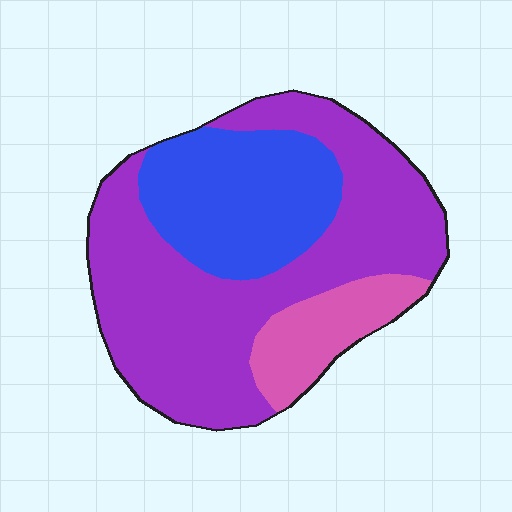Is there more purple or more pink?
Purple.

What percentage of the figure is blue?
Blue takes up between a quarter and a half of the figure.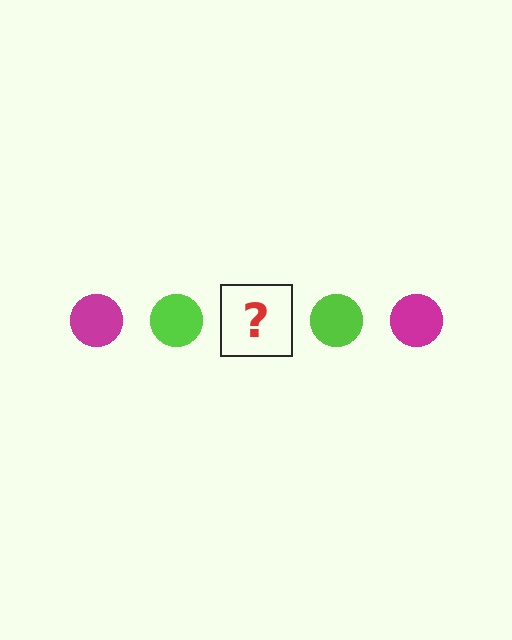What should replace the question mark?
The question mark should be replaced with a magenta circle.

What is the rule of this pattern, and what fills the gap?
The rule is that the pattern cycles through magenta, lime circles. The gap should be filled with a magenta circle.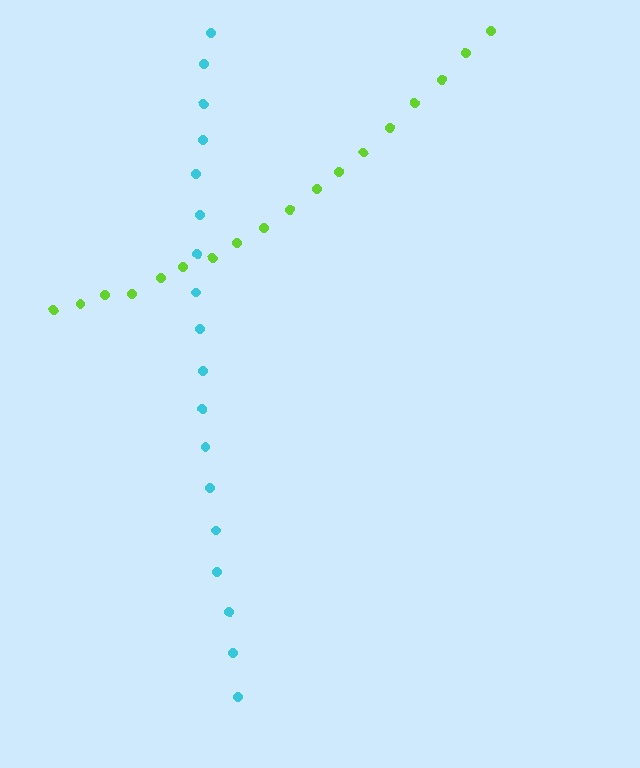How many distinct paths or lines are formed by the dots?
There are 2 distinct paths.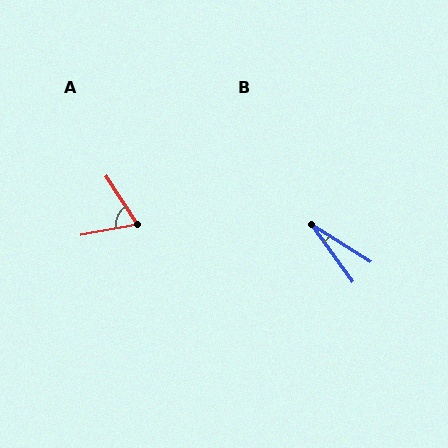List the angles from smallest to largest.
B (22°), A (68°).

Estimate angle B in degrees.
Approximately 22 degrees.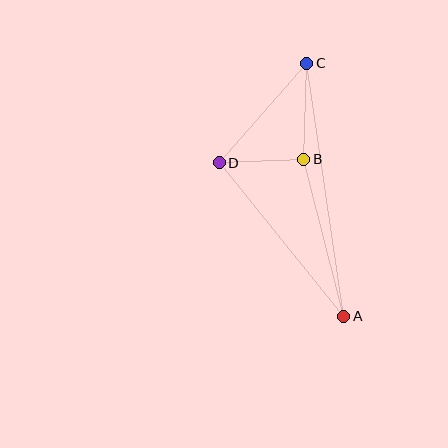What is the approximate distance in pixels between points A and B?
The distance between A and B is approximately 162 pixels.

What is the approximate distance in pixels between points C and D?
The distance between C and D is approximately 132 pixels.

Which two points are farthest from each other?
Points A and C are farthest from each other.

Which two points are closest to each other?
Points B and D are closest to each other.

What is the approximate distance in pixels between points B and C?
The distance between B and C is approximately 96 pixels.